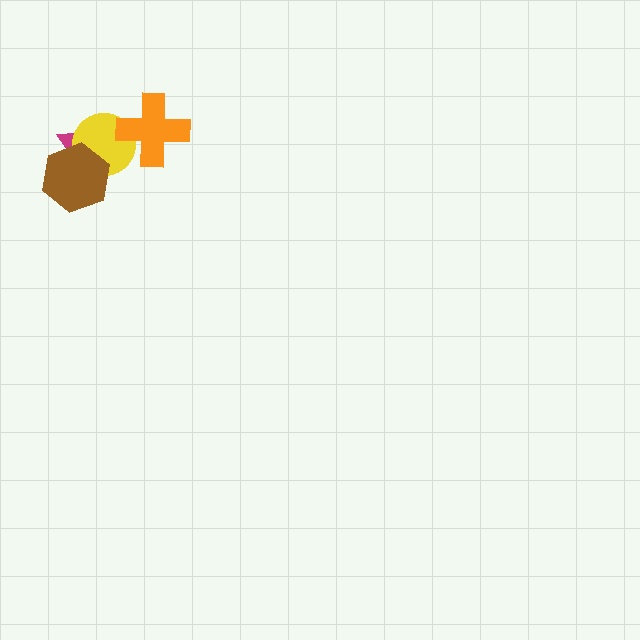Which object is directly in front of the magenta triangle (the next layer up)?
The yellow circle is directly in front of the magenta triangle.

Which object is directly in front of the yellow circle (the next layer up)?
The orange cross is directly in front of the yellow circle.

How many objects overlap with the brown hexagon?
2 objects overlap with the brown hexagon.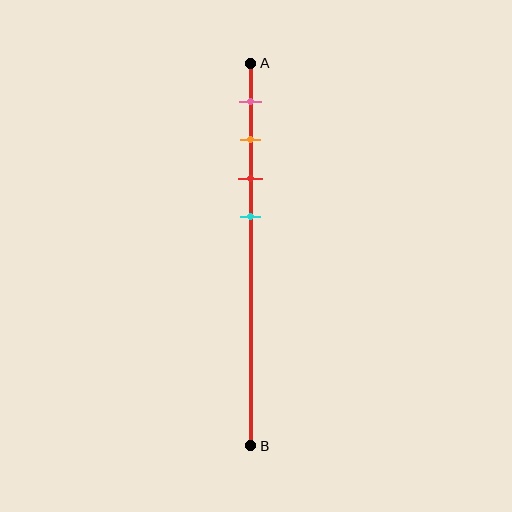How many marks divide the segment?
There are 4 marks dividing the segment.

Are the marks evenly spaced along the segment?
Yes, the marks are approximately evenly spaced.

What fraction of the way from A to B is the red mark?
The red mark is approximately 30% (0.3) of the way from A to B.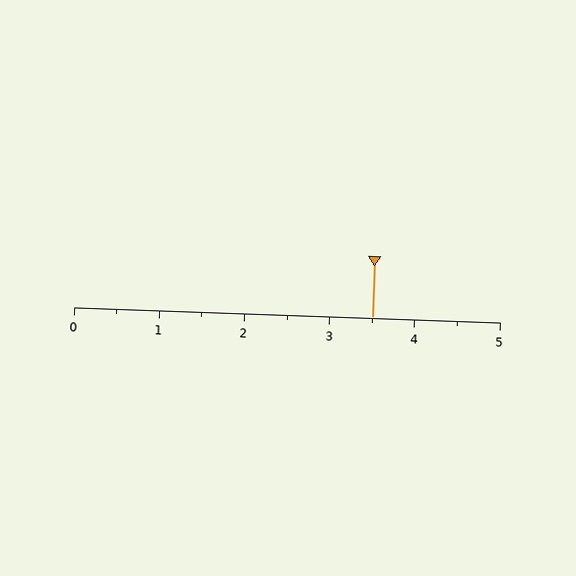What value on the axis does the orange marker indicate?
The marker indicates approximately 3.5.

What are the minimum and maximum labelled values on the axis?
The axis runs from 0 to 5.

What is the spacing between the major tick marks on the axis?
The major ticks are spaced 1 apart.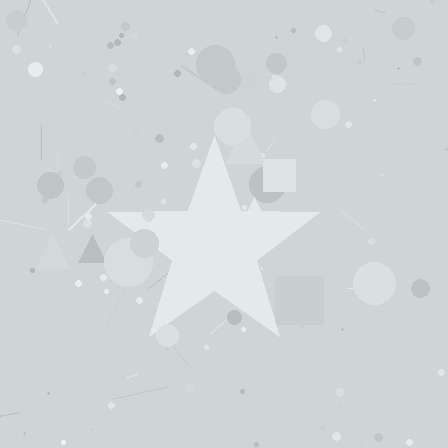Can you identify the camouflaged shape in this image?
The camouflaged shape is a star.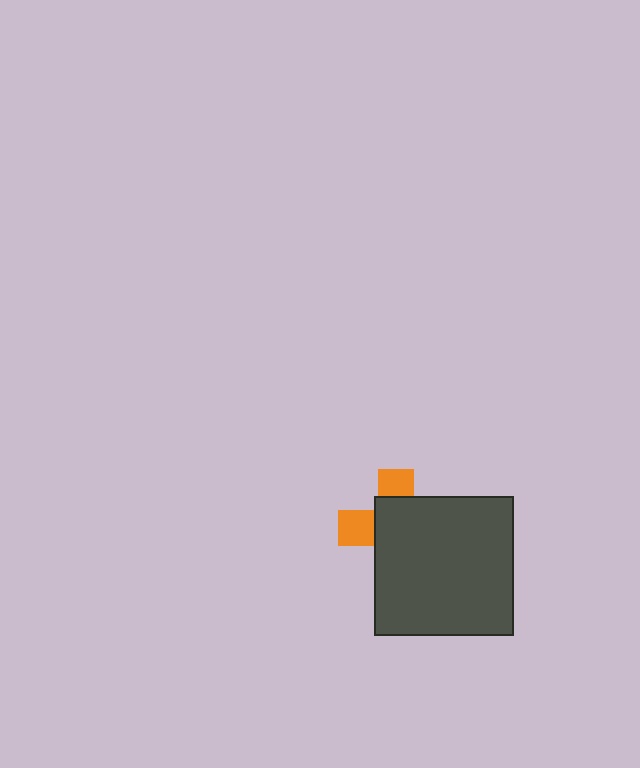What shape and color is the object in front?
The object in front is a dark gray square.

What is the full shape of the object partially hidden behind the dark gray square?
The partially hidden object is an orange cross.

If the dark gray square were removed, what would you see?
You would see the complete orange cross.